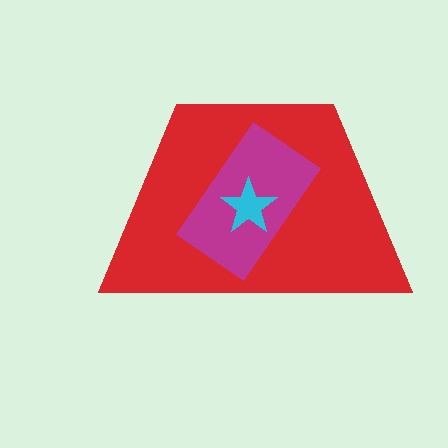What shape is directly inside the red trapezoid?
The magenta rectangle.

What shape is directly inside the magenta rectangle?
The cyan star.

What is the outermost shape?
The red trapezoid.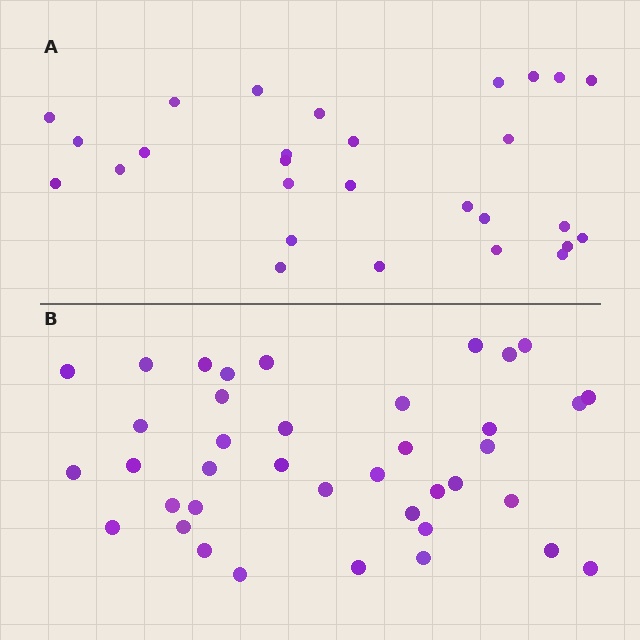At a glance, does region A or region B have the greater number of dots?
Region B (the bottom region) has more dots.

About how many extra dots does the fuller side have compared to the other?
Region B has roughly 12 or so more dots than region A.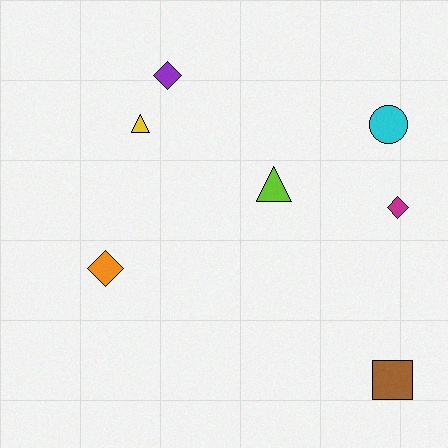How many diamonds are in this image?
There are 3 diamonds.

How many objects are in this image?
There are 7 objects.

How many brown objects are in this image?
There is 1 brown object.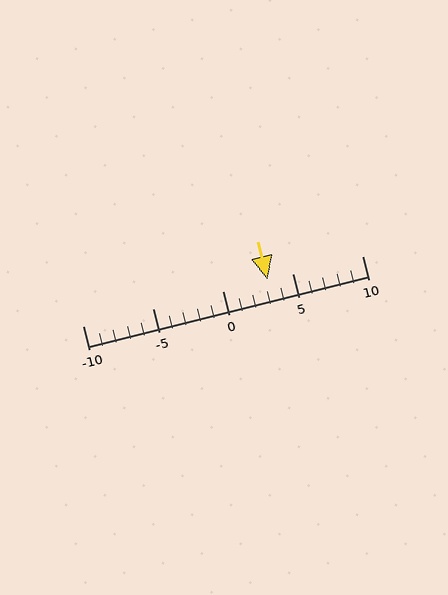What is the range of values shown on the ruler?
The ruler shows values from -10 to 10.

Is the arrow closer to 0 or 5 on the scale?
The arrow is closer to 5.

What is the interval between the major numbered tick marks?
The major tick marks are spaced 5 units apart.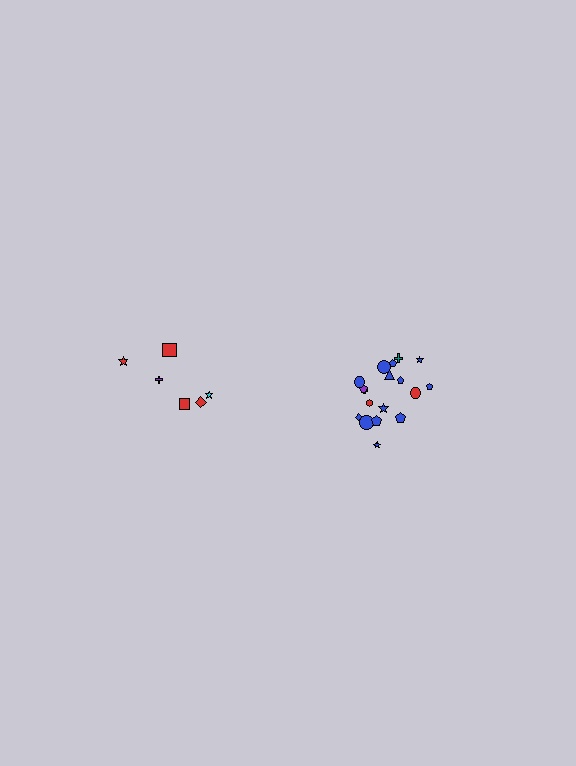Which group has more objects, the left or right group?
The right group.